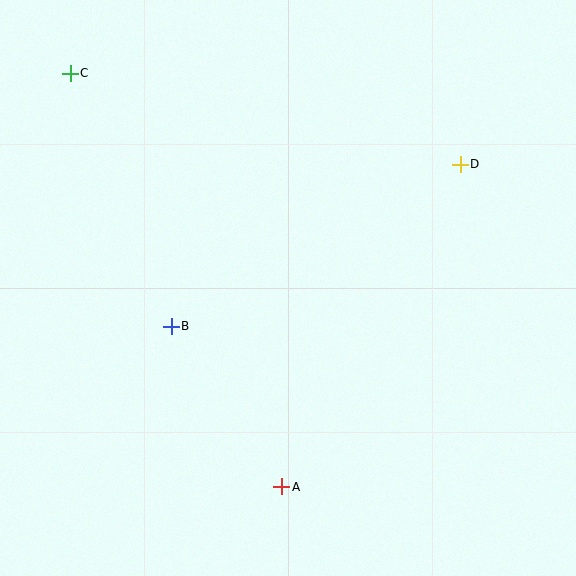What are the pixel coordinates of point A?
Point A is at (282, 487).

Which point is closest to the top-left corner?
Point C is closest to the top-left corner.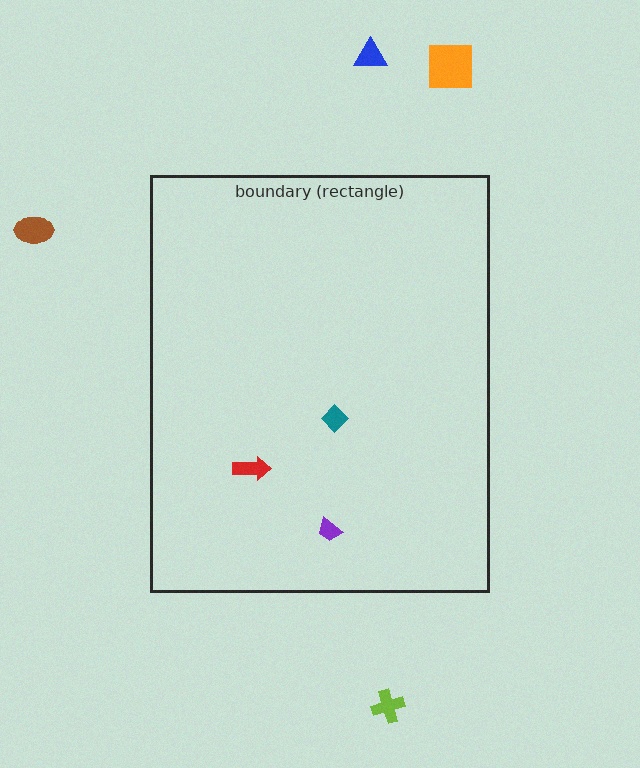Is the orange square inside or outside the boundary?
Outside.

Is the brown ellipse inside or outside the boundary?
Outside.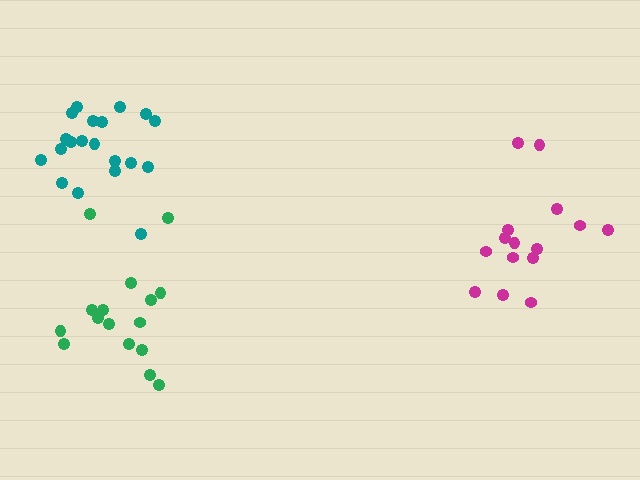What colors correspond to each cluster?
The clusters are colored: magenta, teal, green.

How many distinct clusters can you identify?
There are 3 distinct clusters.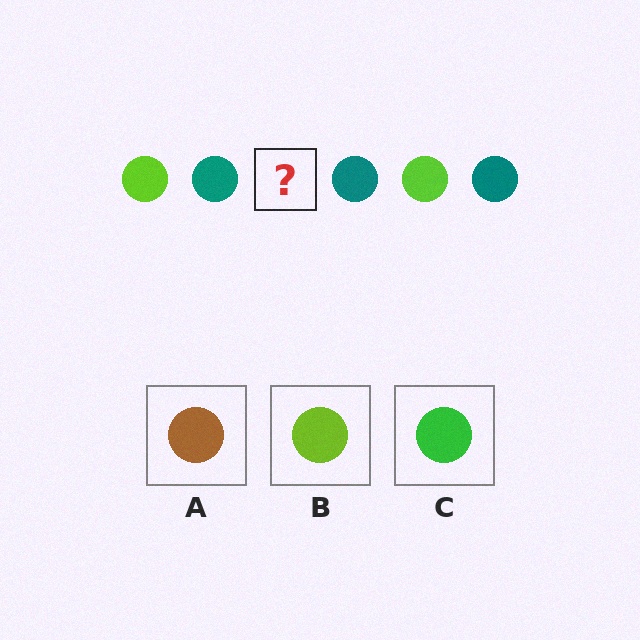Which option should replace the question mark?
Option B.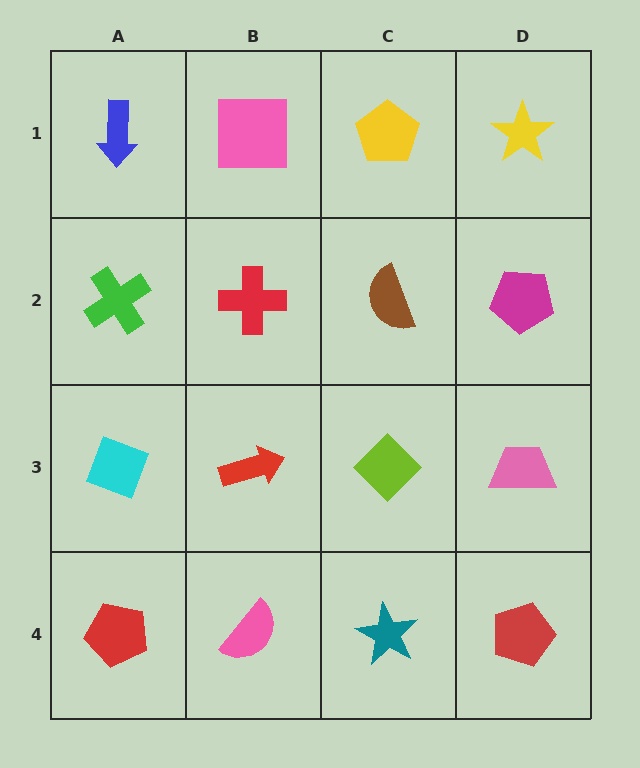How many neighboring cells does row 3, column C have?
4.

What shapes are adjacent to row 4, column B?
A red arrow (row 3, column B), a red pentagon (row 4, column A), a teal star (row 4, column C).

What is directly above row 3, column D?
A magenta pentagon.